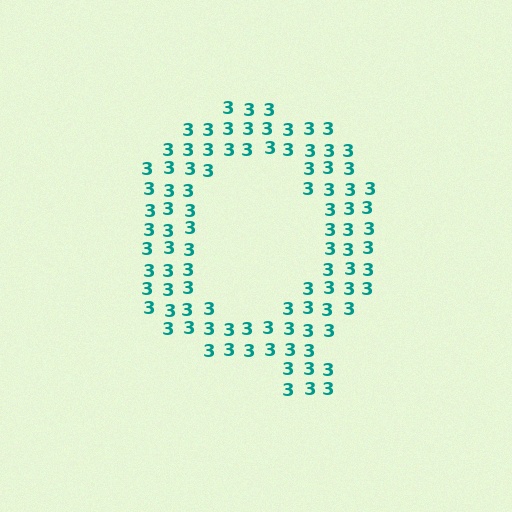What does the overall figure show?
The overall figure shows the letter Q.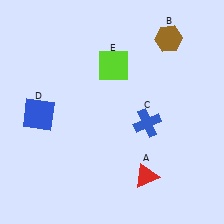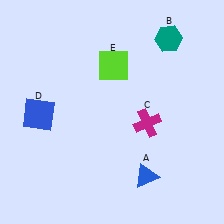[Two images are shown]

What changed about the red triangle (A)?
In Image 1, A is red. In Image 2, it changed to blue.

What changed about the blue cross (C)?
In Image 1, C is blue. In Image 2, it changed to magenta.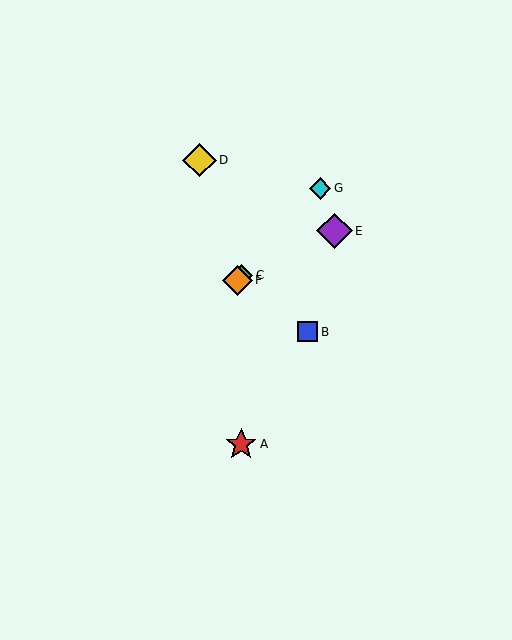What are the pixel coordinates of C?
Object C is at (242, 275).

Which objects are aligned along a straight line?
Objects C, F, G are aligned along a straight line.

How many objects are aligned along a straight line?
3 objects (C, F, G) are aligned along a straight line.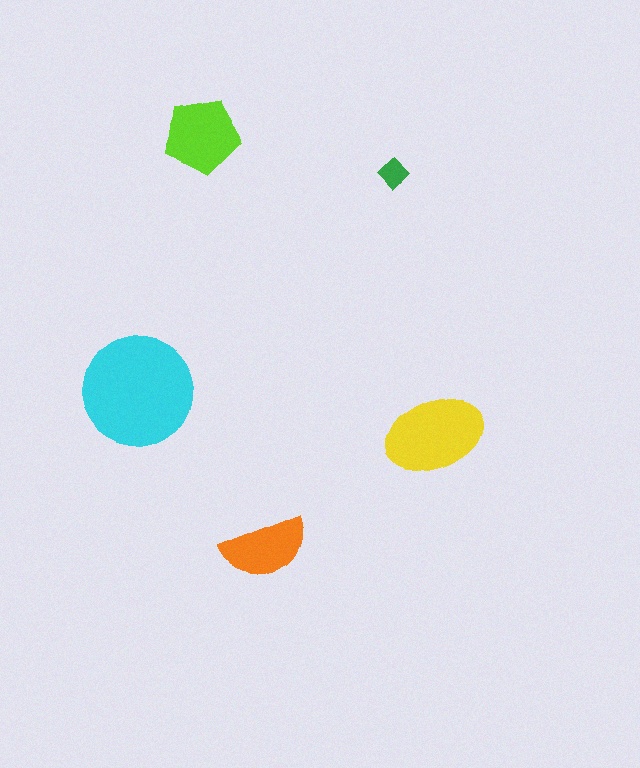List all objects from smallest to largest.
The green diamond, the orange semicircle, the lime pentagon, the yellow ellipse, the cyan circle.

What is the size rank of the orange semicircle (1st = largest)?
4th.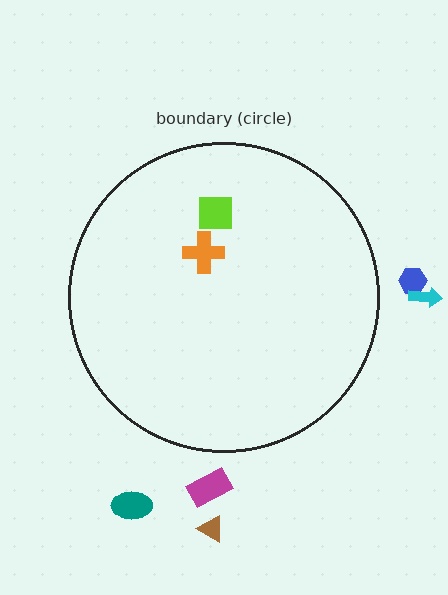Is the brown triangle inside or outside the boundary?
Outside.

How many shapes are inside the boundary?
2 inside, 5 outside.